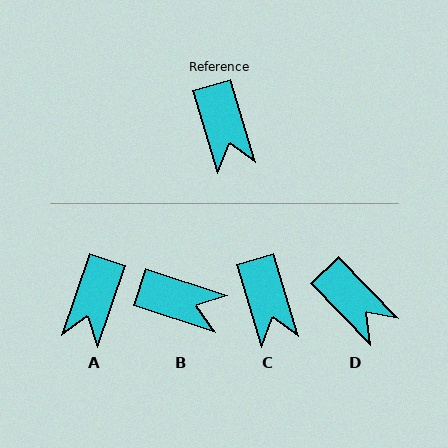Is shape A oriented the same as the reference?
No, it is off by about 36 degrees.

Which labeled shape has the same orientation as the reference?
C.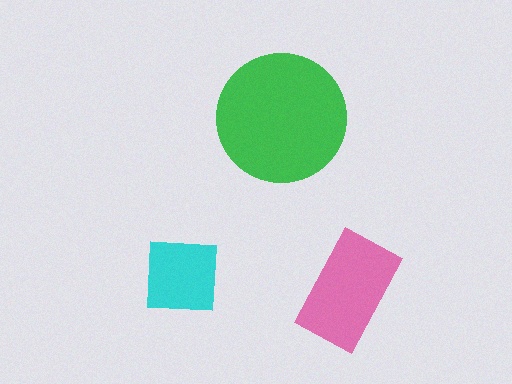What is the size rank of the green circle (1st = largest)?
1st.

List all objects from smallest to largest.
The cyan square, the pink rectangle, the green circle.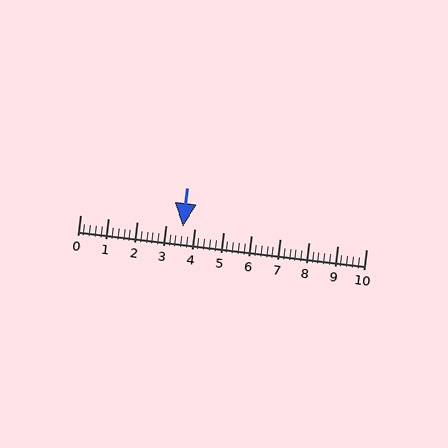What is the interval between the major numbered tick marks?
The major tick marks are spaced 1 units apart.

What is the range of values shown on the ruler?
The ruler shows values from 0 to 10.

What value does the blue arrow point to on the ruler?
The blue arrow points to approximately 3.6.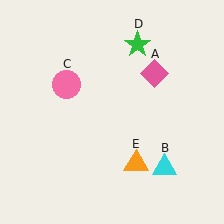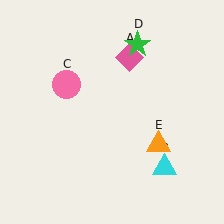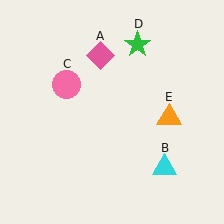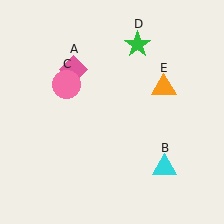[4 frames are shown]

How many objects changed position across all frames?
2 objects changed position: pink diamond (object A), orange triangle (object E).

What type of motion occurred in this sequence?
The pink diamond (object A), orange triangle (object E) rotated counterclockwise around the center of the scene.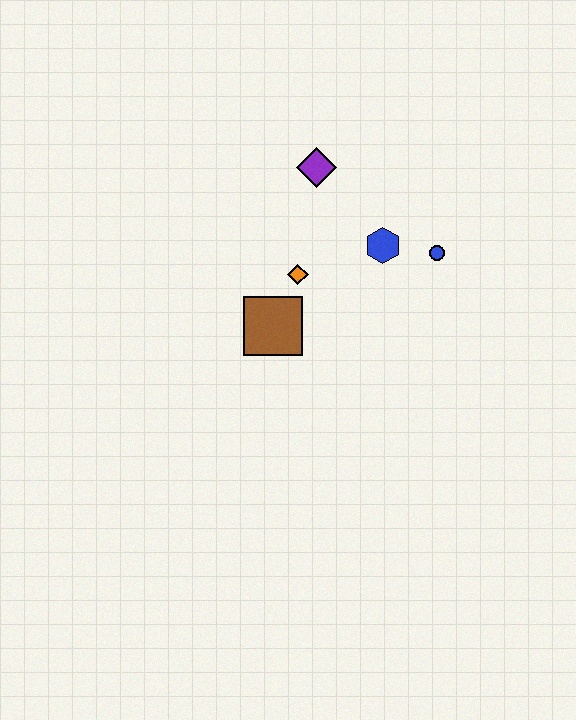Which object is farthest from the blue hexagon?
The brown square is farthest from the blue hexagon.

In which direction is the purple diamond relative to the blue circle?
The purple diamond is to the left of the blue circle.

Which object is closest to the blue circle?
The blue hexagon is closest to the blue circle.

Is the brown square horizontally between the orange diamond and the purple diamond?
No